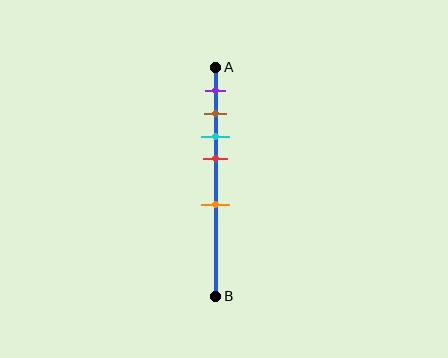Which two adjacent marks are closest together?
The brown and cyan marks are the closest adjacent pair.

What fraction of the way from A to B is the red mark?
The red mark is approximately 40% (0.4) of the way from A to B.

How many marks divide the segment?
There are 5 marks dividing the segment.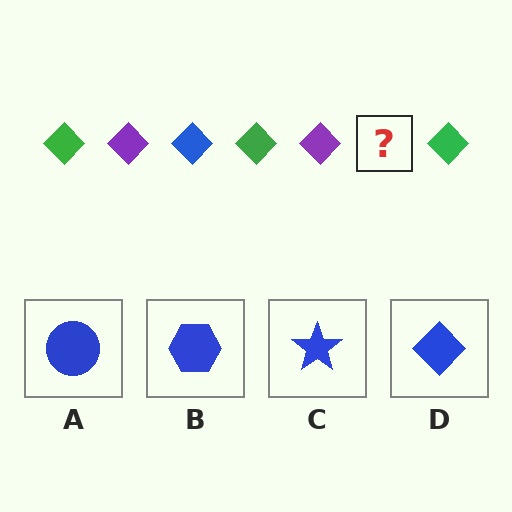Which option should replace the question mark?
Option D.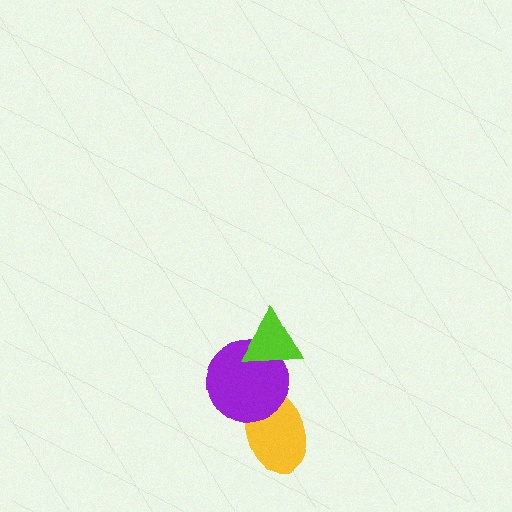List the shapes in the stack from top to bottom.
From top to bottom: the lime triangle, the purple circle, the yellow ellipse.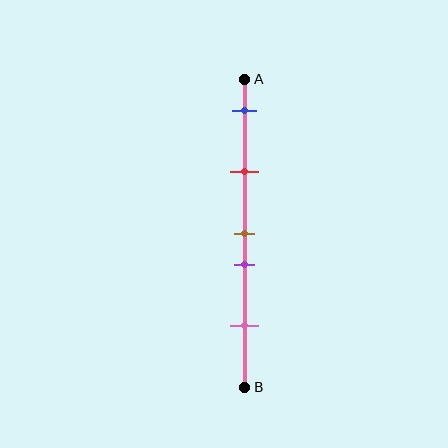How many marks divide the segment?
There are 5 marks dividing the segment.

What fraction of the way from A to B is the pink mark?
The pink mark is approximately 80% (0.8) of the way from A to B.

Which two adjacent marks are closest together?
The brown and purple marks are the closest adjacent pair.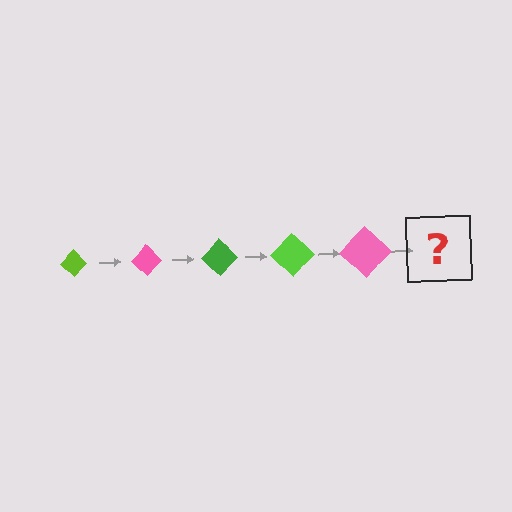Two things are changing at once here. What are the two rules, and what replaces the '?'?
The two rules are that the diamond grows larger each step and the color cycles through lime, pink, and green. The '?' should be a green diamond, larger than the previous one.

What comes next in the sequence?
The next element should be a green diamond, larger than the previous one.